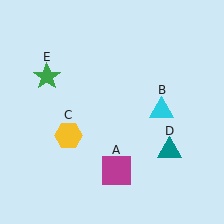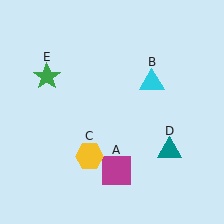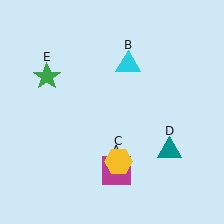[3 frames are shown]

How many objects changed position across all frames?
2 objects changed position: cyan triangle (object B), yellow hexagon (object C).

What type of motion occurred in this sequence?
The cyan triangle (object B), yellow hexagon (object C) rotated counterclockwise around the center of the scene.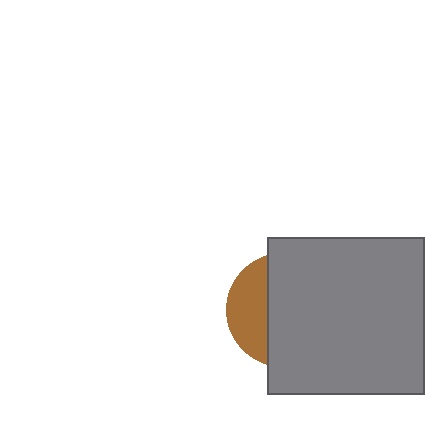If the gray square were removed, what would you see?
You would see the complete brown circle.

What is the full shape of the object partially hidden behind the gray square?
The partially hidden object is a brown circle.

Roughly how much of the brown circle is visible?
A small part of it is visible (roughly 33%).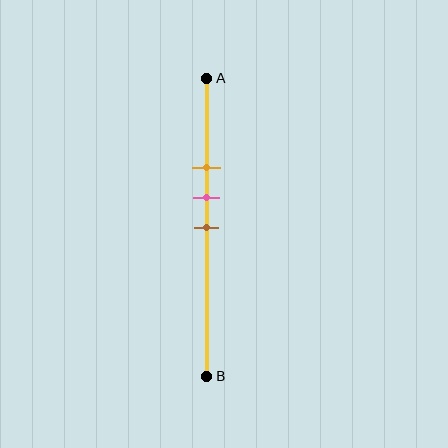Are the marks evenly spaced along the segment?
Yes, the marks are approximately evenly spaced.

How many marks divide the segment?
There are 3 marks dividing the segment.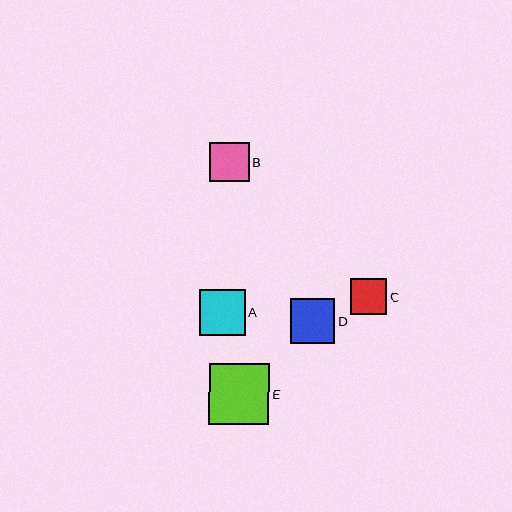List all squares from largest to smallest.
From largest to smallest: E, A, D, B, C.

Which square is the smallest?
Square C is the smallest with a size of approximately 36 pixels.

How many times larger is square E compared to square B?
Square E is approximately 1.5 times the size of square B.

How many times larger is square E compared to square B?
Square E is approximately 1.5 times the size of square B.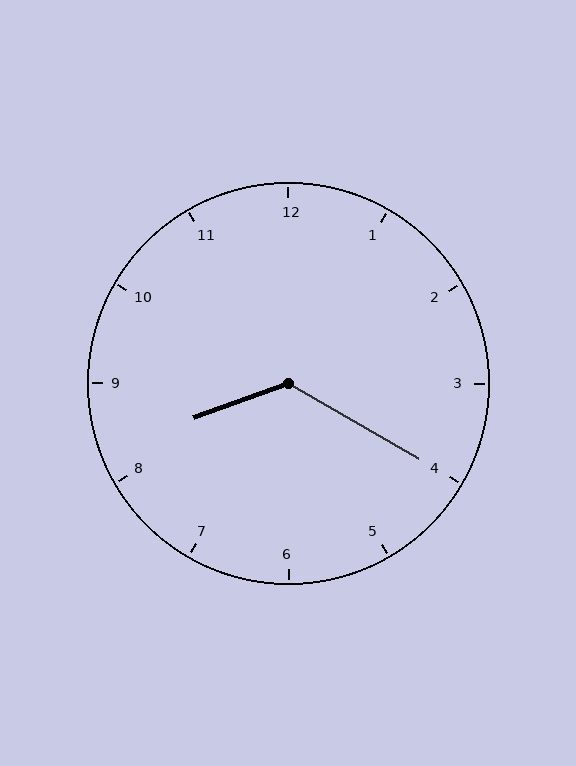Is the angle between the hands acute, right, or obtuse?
It is obtuse.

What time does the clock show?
8:20.